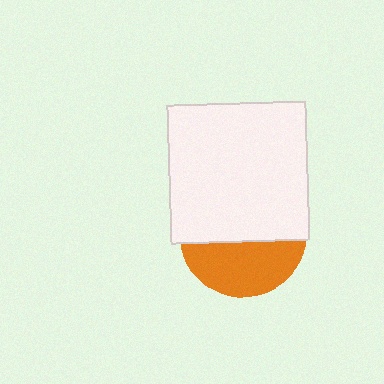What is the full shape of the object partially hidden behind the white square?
The partially hidden object is an orange circle.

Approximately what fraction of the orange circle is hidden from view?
Roughly 58% of the orange circle is hidden behind the white square.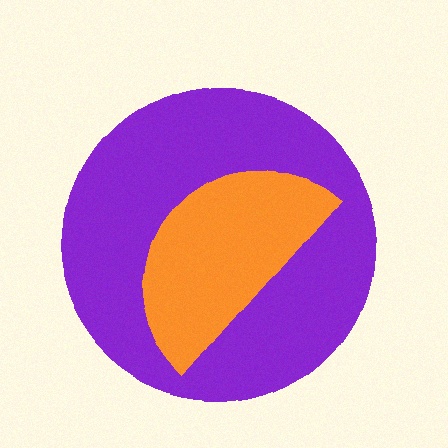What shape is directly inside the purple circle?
The orange semicircle.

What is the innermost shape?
The orange semicircle.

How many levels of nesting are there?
2.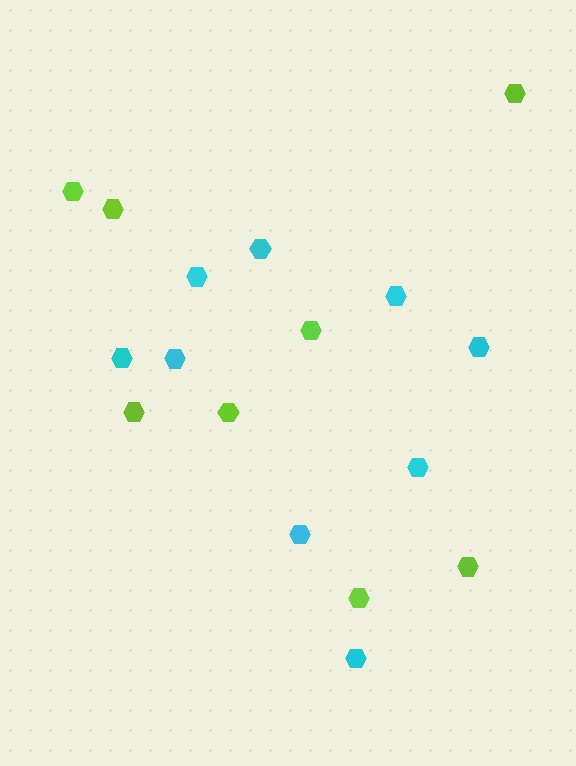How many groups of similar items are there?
There are 2 groups: one group of lime hexagons (8) and one group of cyan hexagons (9).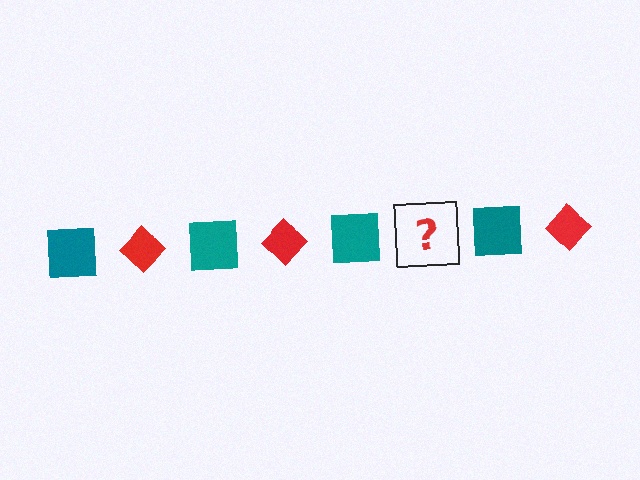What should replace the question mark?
The question mark should be replaced with a red diamond.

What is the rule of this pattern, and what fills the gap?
The rule is that the pattern alternates between teal square and red diamond. The gap should be filled with a red diamond.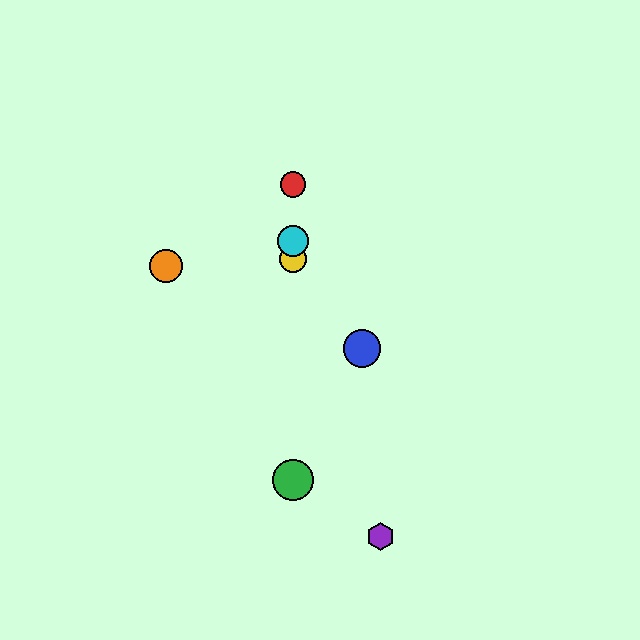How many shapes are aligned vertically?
4 shapes (the red circle, the green circle, the yellow circle, the cyan circle) are aligned vertically.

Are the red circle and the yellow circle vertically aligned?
Yes, both are at x≈293.